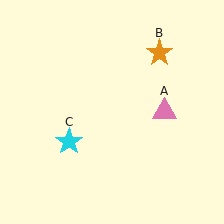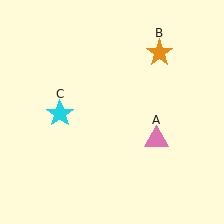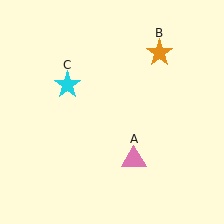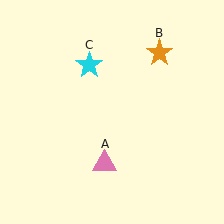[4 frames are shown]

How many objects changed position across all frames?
2 objects changed position: pink triangle (object A), cyan star (object C).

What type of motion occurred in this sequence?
The pink triangle (object A), cyan star (object C) rotated clockwise around the center of the scene.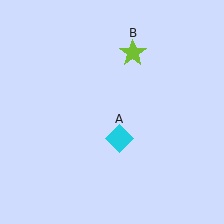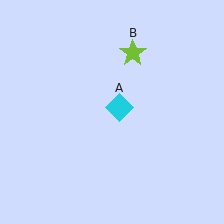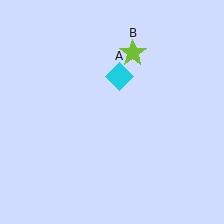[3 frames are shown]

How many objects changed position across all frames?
1 object changed position: cyan diamond (object A).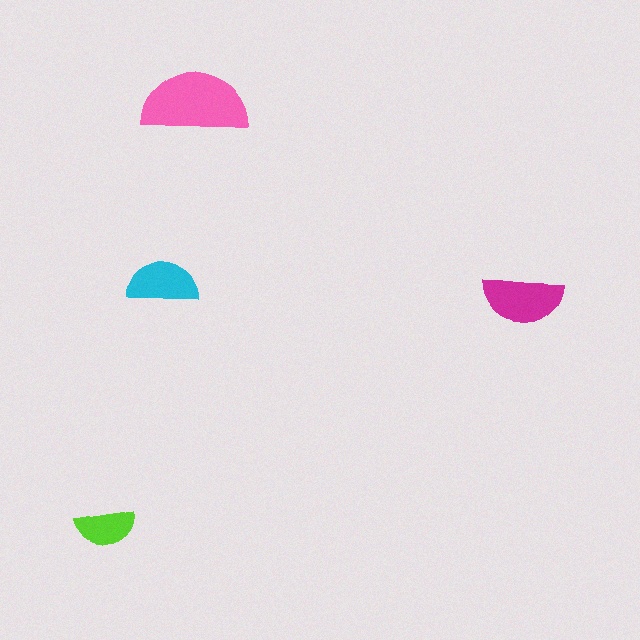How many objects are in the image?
There are 4 objects in the image.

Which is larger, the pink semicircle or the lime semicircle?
The pink one.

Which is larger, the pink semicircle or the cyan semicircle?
The pink one.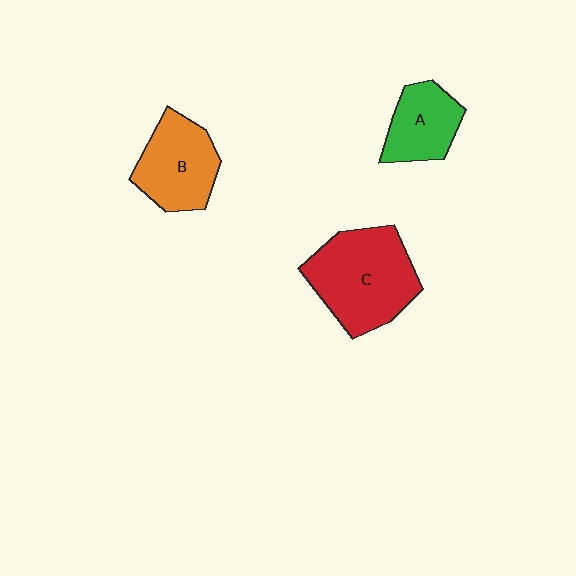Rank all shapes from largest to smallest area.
From largest to smallest: C (red), B (orange), A (green).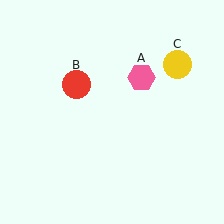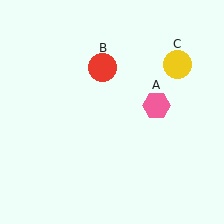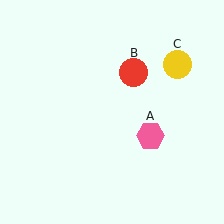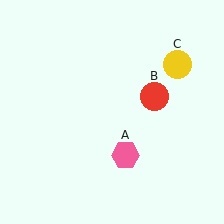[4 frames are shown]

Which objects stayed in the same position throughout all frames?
Yellow circle (object C) remained stationary.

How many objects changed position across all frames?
2 objects changed position: pink hexagon (object A), red circle (object B).